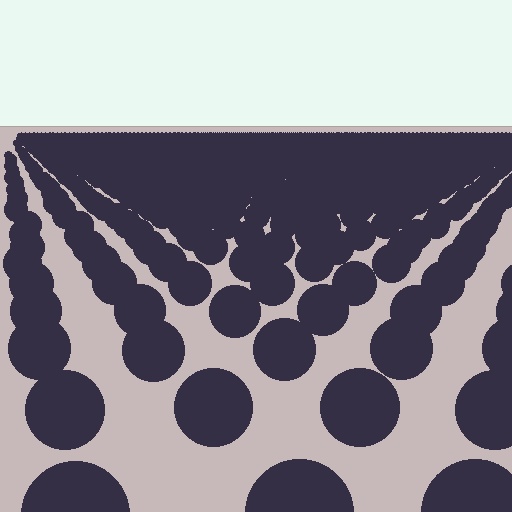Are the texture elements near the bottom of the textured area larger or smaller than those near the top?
Larger. Near the bottom, elements are closer to the viewer and appear at a bigger on-screen size.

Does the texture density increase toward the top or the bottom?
Density increases toward the top.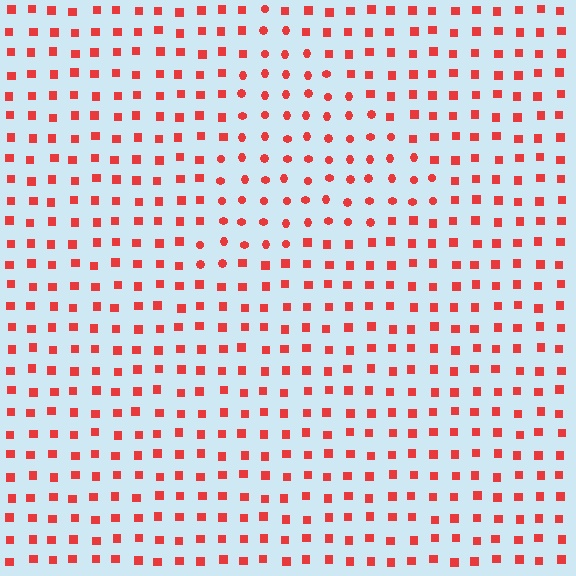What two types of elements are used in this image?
The image uses circles inside the triangle region and squares outside it.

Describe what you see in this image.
The image is filled with small red elements arranged in a uniform grid. A triangle-shaped region contains circles, while the surrounding area contains squares. The boundary is defined purely by the change in element shape.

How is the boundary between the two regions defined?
The boundary is defined by a change in element shape: circles inside vs. squares outside. All elements share the same color and spacing.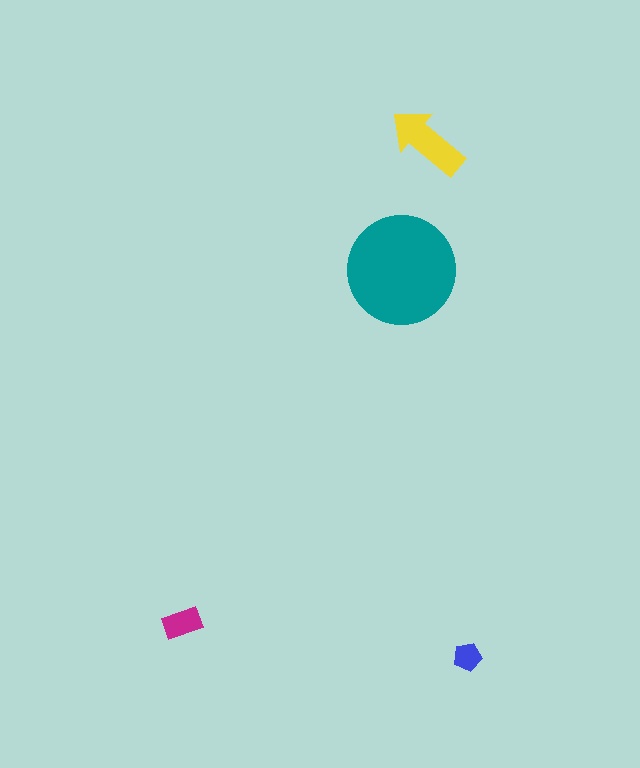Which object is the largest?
The teal circle.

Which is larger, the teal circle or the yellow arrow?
The teal circle.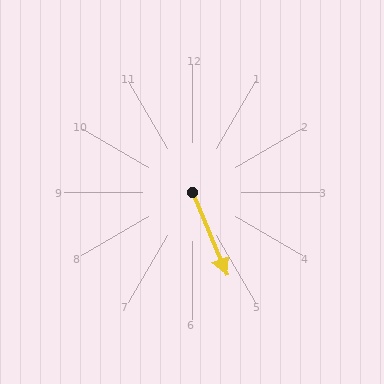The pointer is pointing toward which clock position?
Roughly 5 o'clock.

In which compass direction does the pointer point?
Southeast.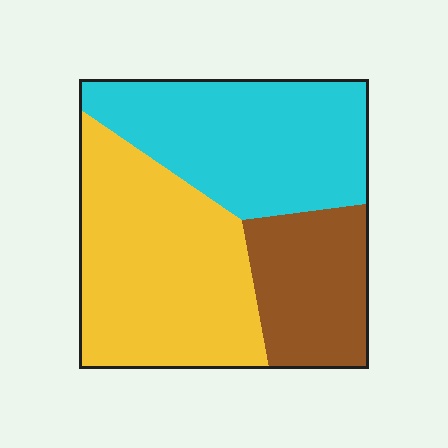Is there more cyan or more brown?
Cyan.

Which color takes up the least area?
Brown, at roughly 20%.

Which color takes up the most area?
Yellow, at roughly 40%.